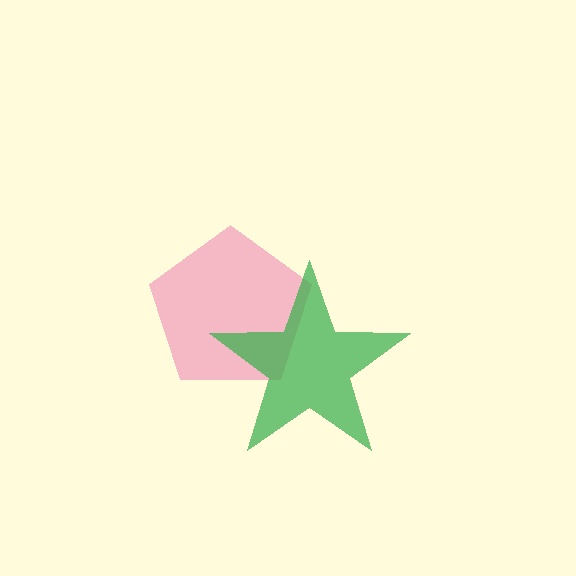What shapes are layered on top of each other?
The layered shapes are: a pink pentagon, a green star.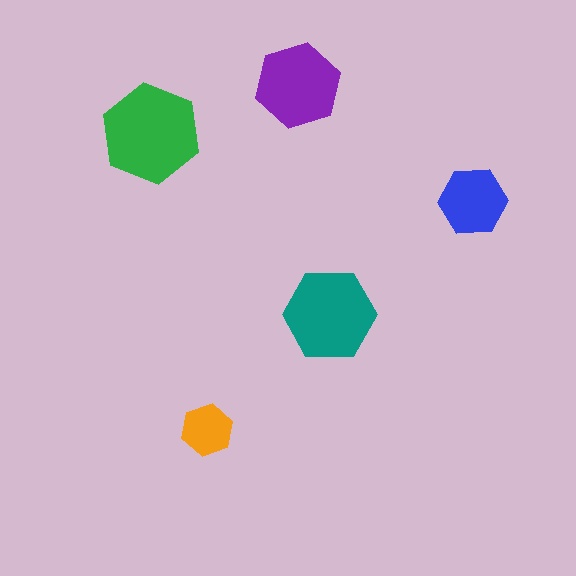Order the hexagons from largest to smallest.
the green one, the teal one, the purple one, the blue one, the orange one.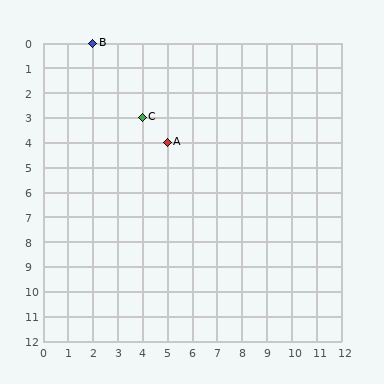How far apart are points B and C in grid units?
Points B and C are 2 columns and 3 rows apart (about 3.6 grid units diagonally).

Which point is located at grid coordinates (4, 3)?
Point C is at (4, 3).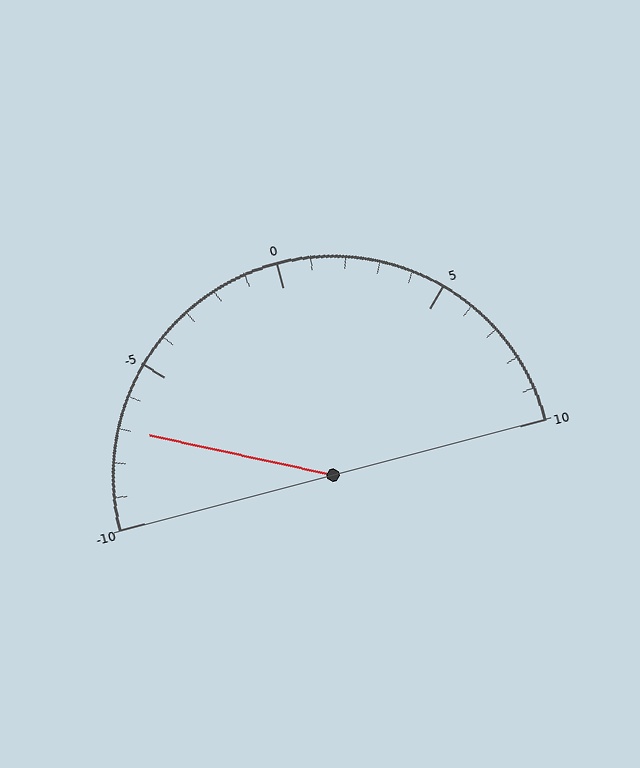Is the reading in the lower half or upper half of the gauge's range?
The reading is in the lower half of the range (-10 to 10).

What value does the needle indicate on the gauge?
The needle indicates approximately -7.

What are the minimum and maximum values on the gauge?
The gauge ranges from -10 to 10.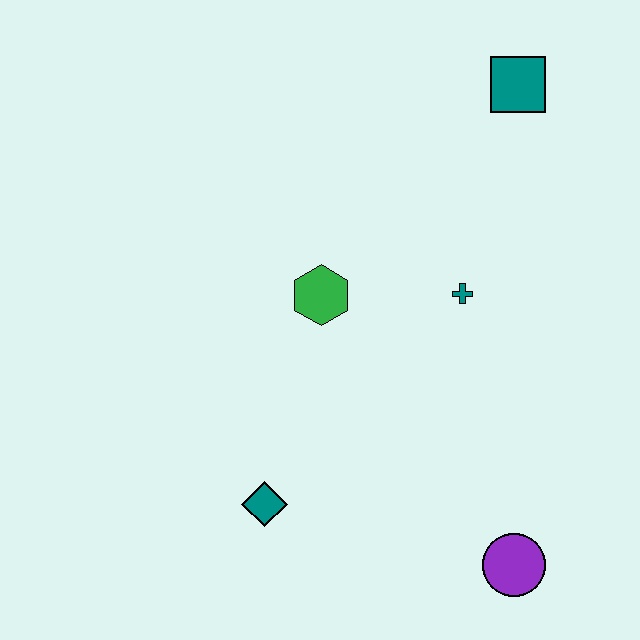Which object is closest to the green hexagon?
The teal cross is closest to the green hexagon.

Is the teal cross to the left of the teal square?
Yes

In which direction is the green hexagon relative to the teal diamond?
The green hexagon is above the teal diamond.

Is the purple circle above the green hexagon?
No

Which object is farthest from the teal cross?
The teal diamond is farthest from the teal cross.